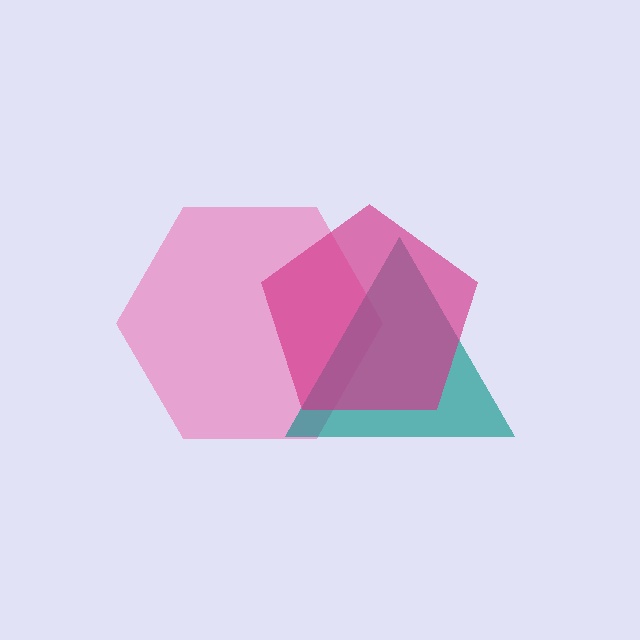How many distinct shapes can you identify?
There are 3 distinct shapes: a pink hexagon, a teal triangle, a magenta pentagon.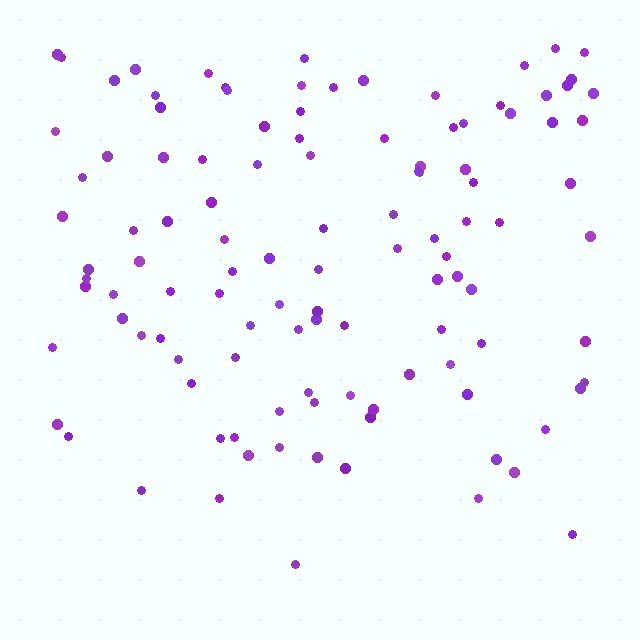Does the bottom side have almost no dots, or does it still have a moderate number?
Still a moderate number, just noticeably fewer than the top.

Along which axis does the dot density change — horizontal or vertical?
Vertical.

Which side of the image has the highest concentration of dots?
The top.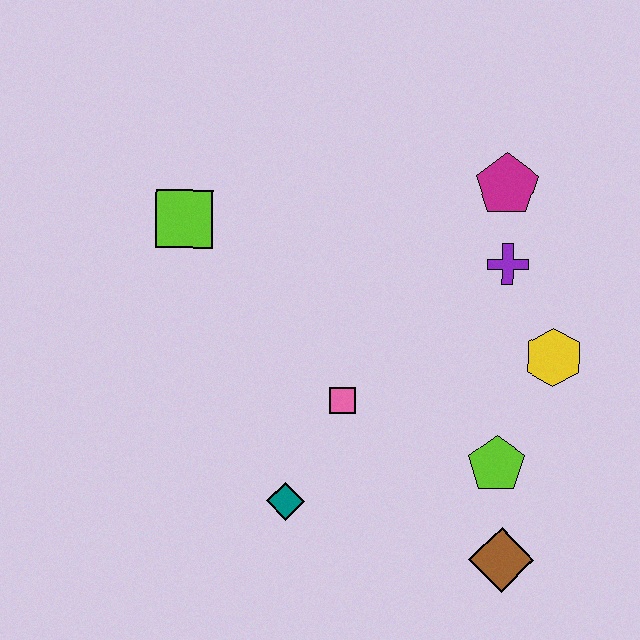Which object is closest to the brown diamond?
The lime pentagon is closest to the brown diamond.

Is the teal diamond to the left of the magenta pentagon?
Yes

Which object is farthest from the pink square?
The magenta pentagon is farthest from the pink square.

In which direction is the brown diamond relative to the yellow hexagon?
The brown diamond is below the yellow hexagon.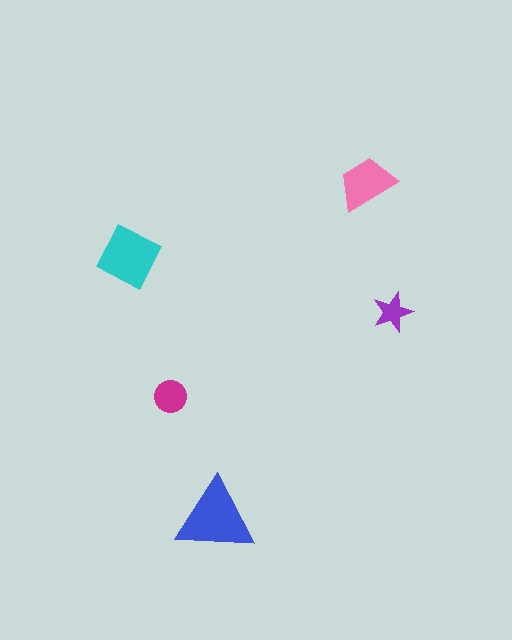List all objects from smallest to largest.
The purple star, the magenta circle, the pink trapezoid, the cyan diamond, the blue triangle.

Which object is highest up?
The pink trapezoid is topmost.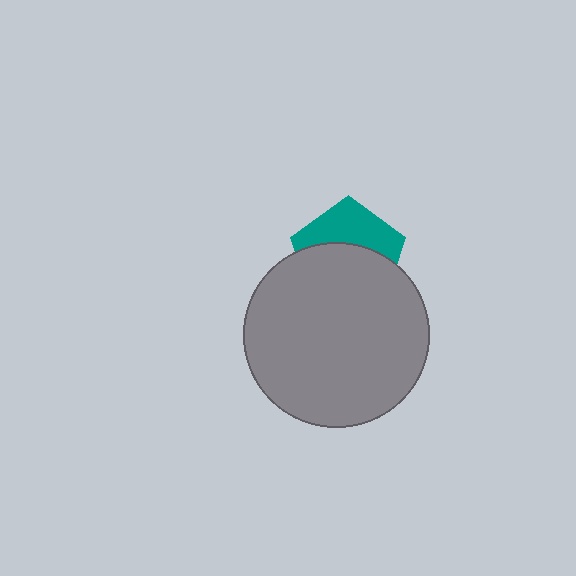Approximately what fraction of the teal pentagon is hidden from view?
Roughly 59% of the teal pentagon is hidden behind the gray circle.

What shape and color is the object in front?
The object in front is a gray circle.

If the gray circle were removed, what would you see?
You would see the complete teal pentagon.